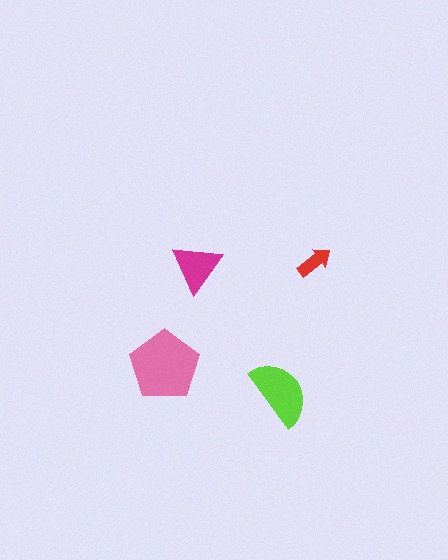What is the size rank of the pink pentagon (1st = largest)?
1st.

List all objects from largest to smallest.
The pink pentagon, the lime semicircle, the magenta triangle, the red arrow.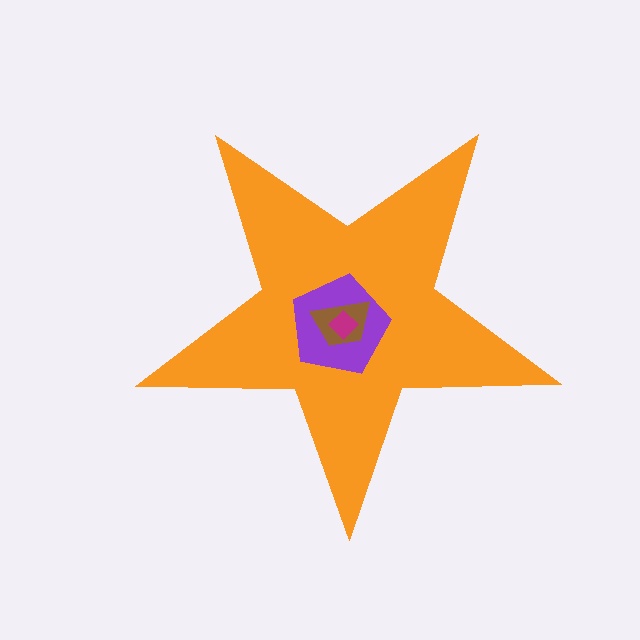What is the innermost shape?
The magenta diamond.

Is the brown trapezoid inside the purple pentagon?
Yes.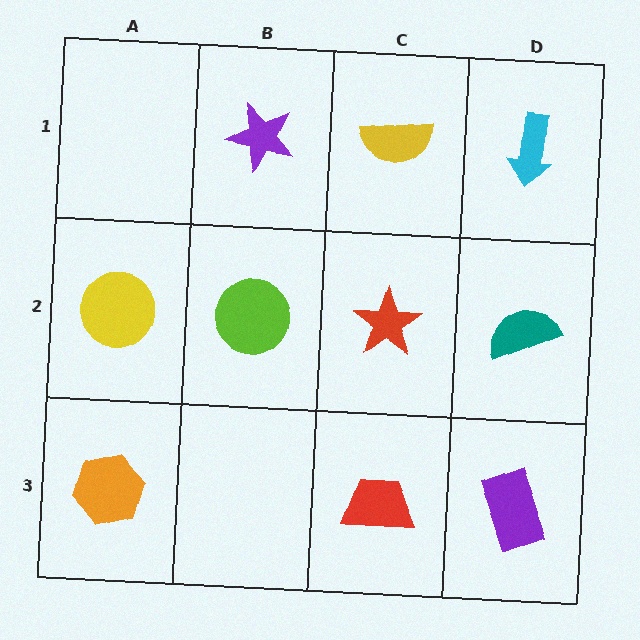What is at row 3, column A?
An orange hexagon.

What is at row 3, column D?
A purple rectangle.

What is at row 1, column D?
A cyan arrow.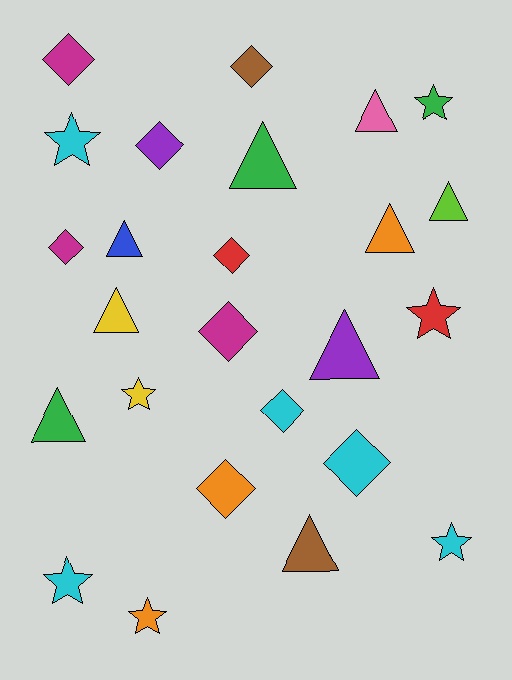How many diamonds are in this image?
There are 9 diamonds.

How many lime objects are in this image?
There is 1 lime object.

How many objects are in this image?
There are 25 objects.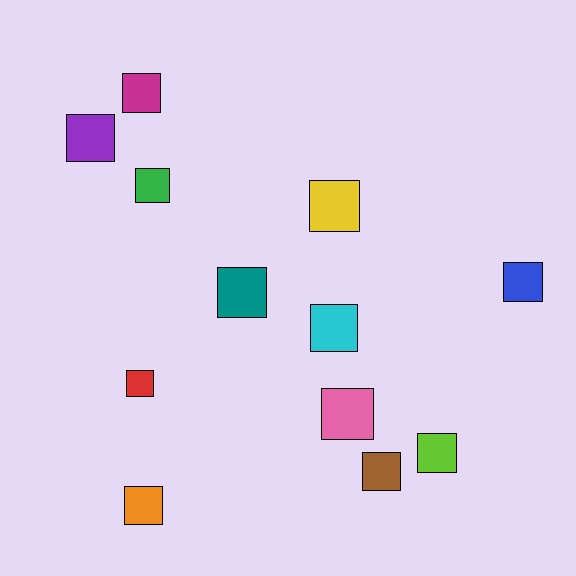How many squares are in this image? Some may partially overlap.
There are 12 squares.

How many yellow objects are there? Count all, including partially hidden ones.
There is 1 yellow object.